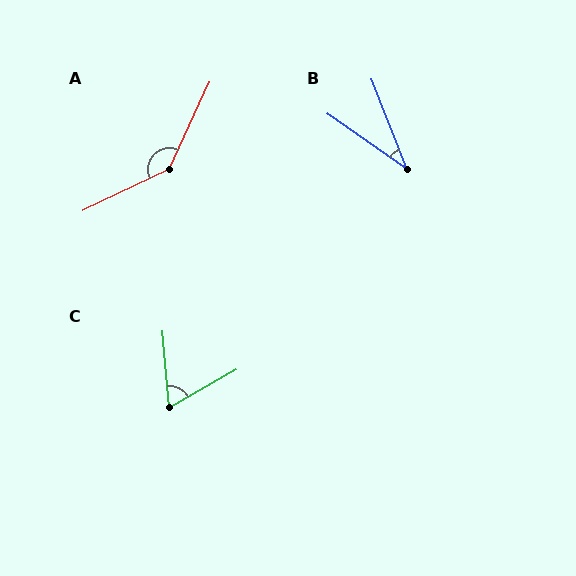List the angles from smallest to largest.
B (34°), C (65°), A (141°).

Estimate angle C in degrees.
Approximately 65 degrees.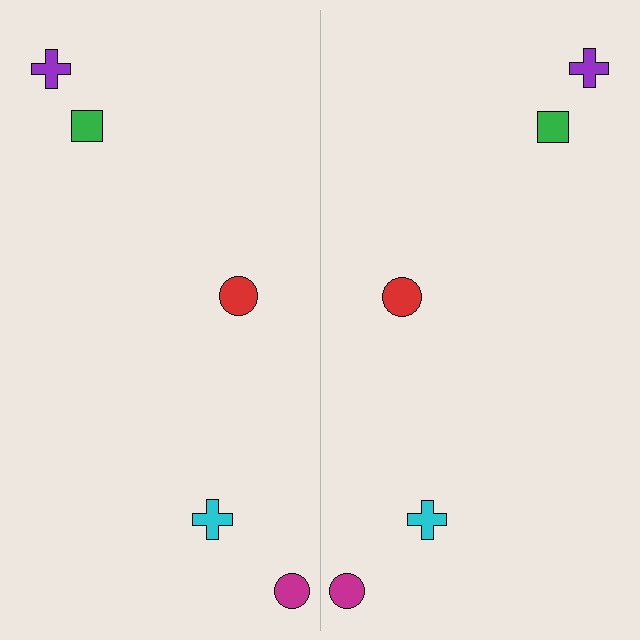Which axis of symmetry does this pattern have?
The pattern has a vertical axis of symmetry running through the center of the image.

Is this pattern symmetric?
Yes, this pattern has bilateral (reflection) symmetry.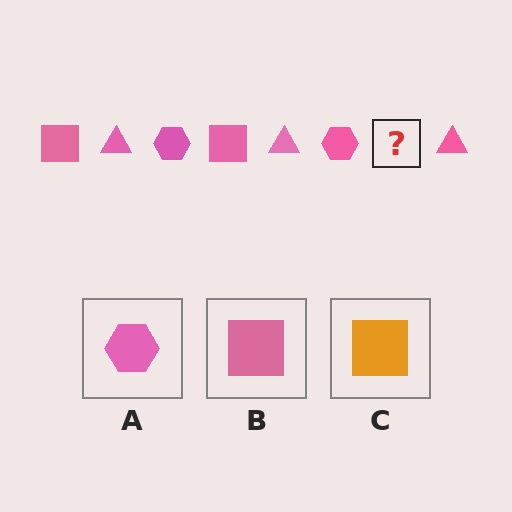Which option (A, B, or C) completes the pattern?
B.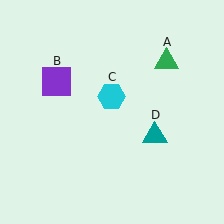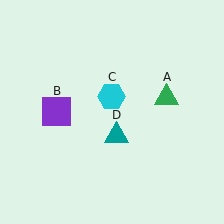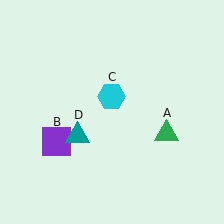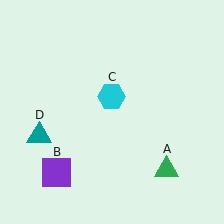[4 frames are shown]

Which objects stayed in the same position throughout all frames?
Cyan hexagon (object C) remained stationary.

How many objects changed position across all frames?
3 objects changed position: green triangle (object A), purple square (object B), teal triangle (object D).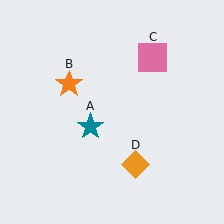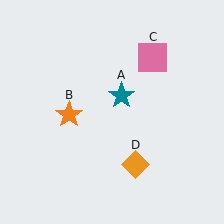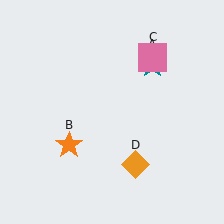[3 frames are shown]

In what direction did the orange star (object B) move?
The orange star (object B) moved down.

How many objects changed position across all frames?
2 objects changed position: teal star (object A), orange star (object B).